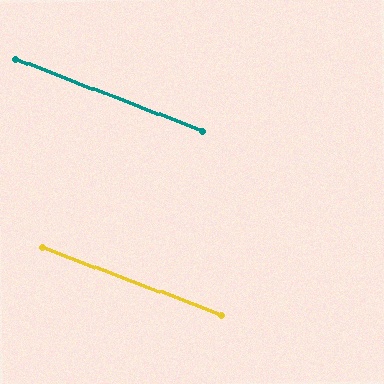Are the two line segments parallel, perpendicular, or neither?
Parallel — their directions differ by only 0.6°.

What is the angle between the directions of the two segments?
Approximately 1 degree.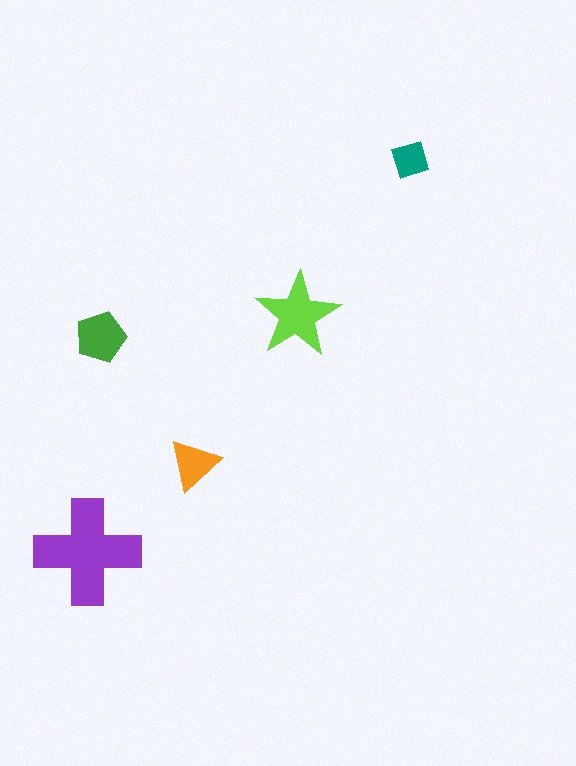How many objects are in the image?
There are 5 objects in the image.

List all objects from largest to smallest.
The purple cross, the lime star, the green pentagon, the orange triangle, the teal diamond.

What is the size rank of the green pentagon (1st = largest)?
3rd.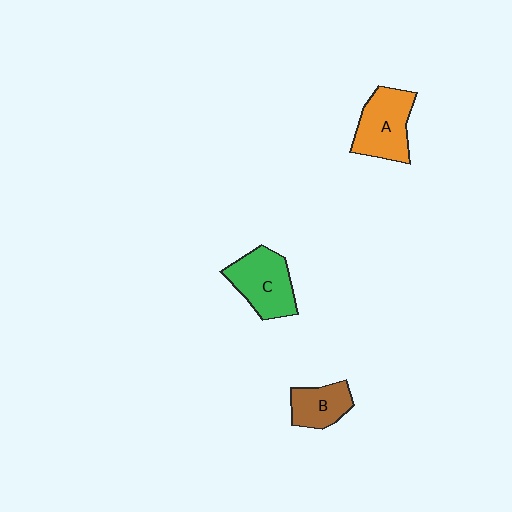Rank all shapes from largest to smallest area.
From largest to smallest: C (green), A (orange), B (brown).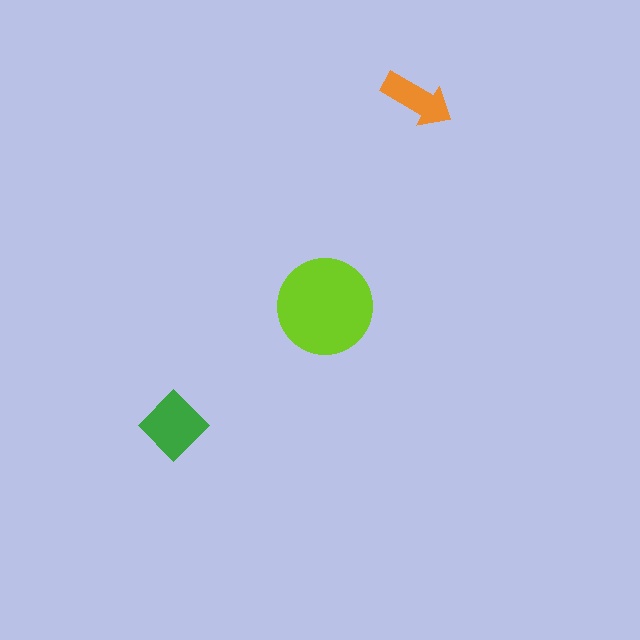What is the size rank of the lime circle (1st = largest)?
1st.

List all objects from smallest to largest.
The orange arrow, the green diamond, the lime circle.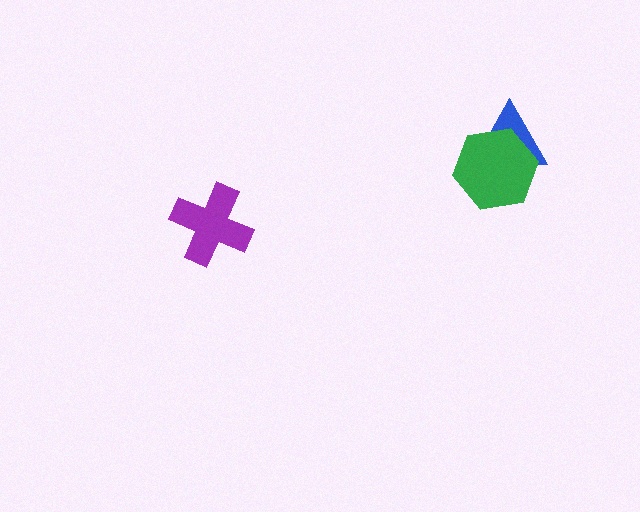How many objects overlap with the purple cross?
0 objects overlap with the purple cross.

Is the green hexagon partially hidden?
No, no other shape covers it.